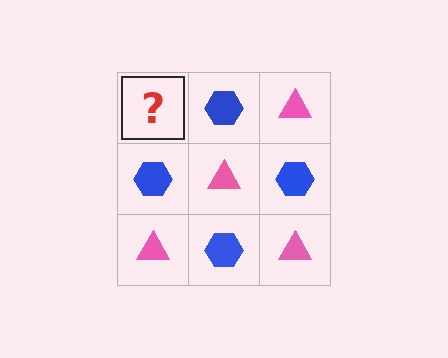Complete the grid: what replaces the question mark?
The question mark should be replaced with a pink triangle.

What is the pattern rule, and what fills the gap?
The rule is that it alternates pink triangle and blue hexagon in a checkerboard pattern. The gap should be filled with a pink triangle.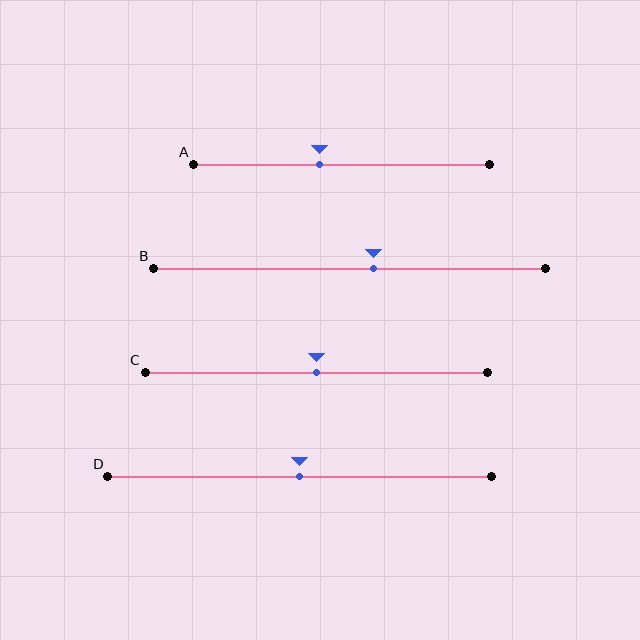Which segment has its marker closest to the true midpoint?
Segment C has its marker closest to the true midpoint.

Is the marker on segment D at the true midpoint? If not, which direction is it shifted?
Yes, the marker on segment D is at the true midpoint.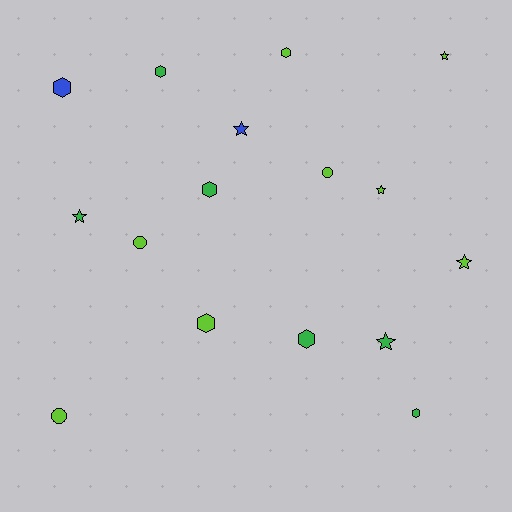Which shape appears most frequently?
Hexagon, with 7 objects.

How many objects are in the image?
There are 16 objects.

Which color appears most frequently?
Lime, with 8 objects.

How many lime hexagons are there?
There are 2 lime hexagons.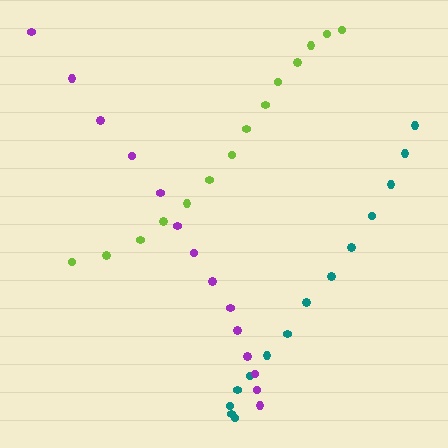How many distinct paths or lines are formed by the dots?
There are 3 distinct paths.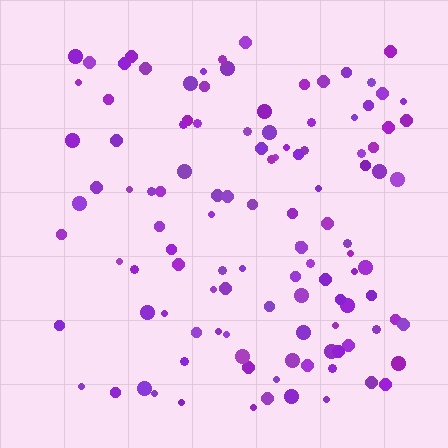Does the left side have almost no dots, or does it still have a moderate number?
Still a moderate number, just noticeably fewer than the right.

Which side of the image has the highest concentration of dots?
The right.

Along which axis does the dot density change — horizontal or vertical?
Horizontal.